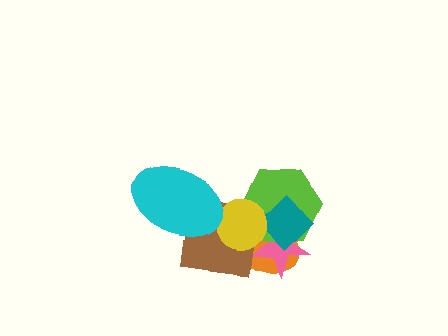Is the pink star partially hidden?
Yes, it is partially covered by another shape.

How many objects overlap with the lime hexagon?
4 objects overlap with the lime hexagon.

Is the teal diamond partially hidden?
Yes, it is partially covered by another shape.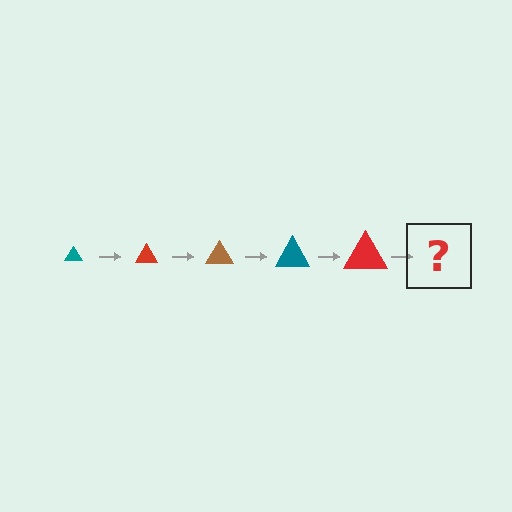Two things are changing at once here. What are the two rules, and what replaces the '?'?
The two rules are that the triangle grows larger each step and the color cycles through teal, red, and brown. The '?' should be a brown triangle, larger than the previous one.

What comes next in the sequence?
The next element should be a brown triangle, larger than the previous one.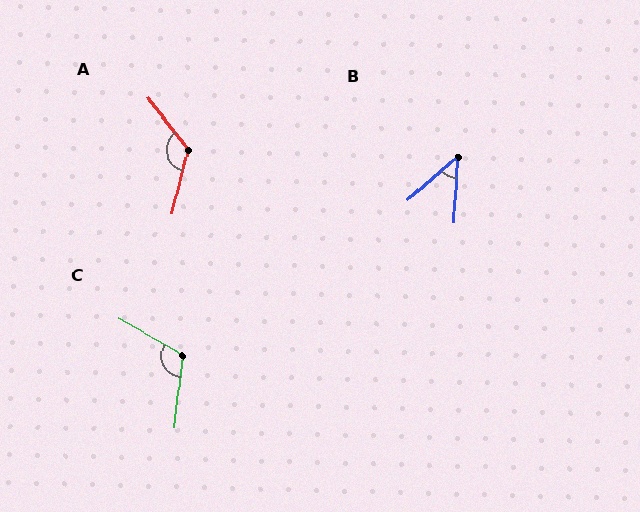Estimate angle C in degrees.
Approximately 113 degrees.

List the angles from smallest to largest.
B (45°), C (113°), A (128°).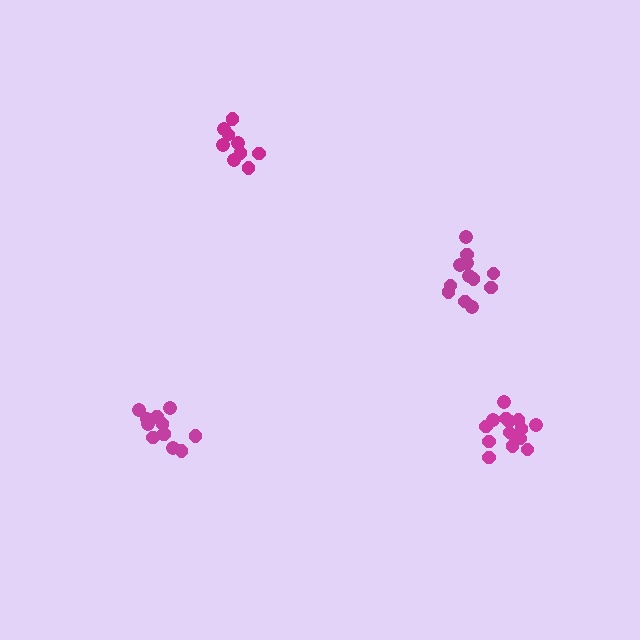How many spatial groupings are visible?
There are 4 spatial groupings.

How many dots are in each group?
Group 1: 12 dots, Group 2: 11 dots, Group 3: 13 dots, Group 4: 15 dots (51 total).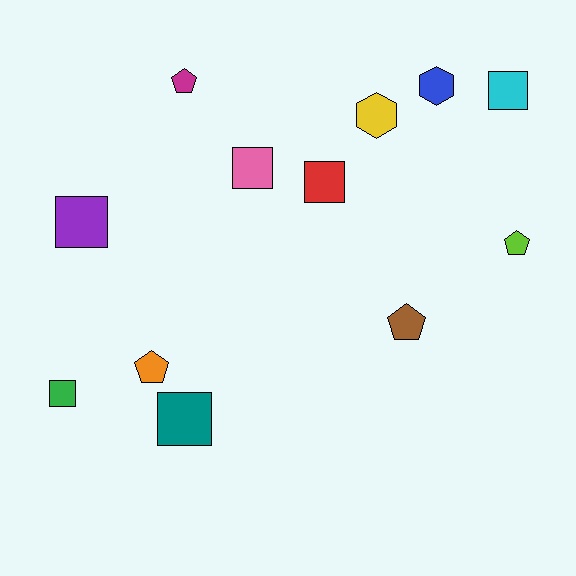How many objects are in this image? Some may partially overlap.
There are 12 objects.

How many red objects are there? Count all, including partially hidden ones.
There is 1 red object.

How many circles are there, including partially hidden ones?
There are no circles.